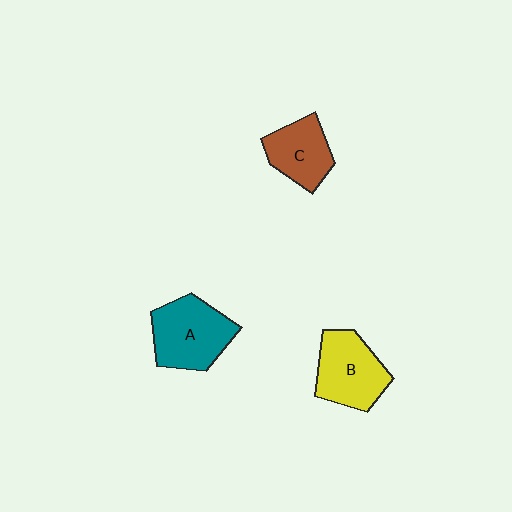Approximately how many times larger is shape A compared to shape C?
Approximately 1.4 times.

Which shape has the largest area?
Shape A (teal).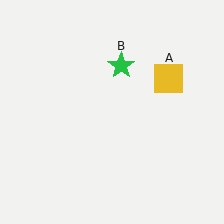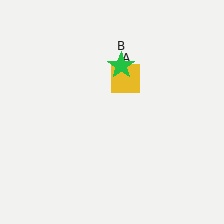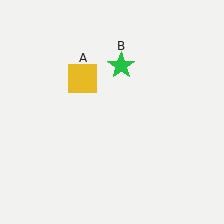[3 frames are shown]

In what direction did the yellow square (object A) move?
The yellow square (object A) moved left.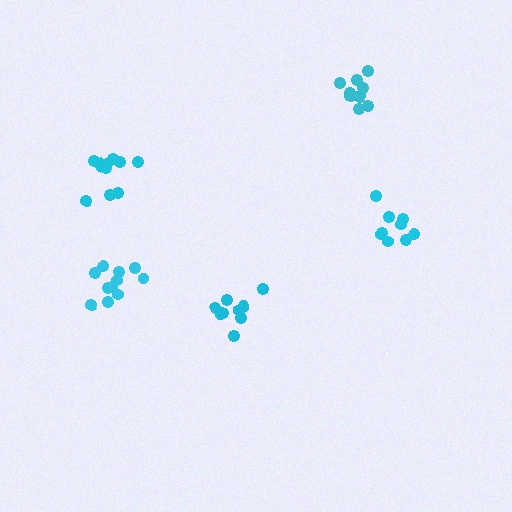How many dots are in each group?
Group 1: 10 dots, Group 2: 9 dots, Group 3: 10 dots, Group 4: 11 dots, Group 5: 11 dots (51 total).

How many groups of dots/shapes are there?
There are 5 groups.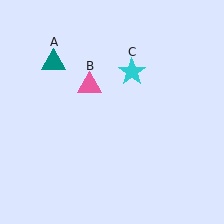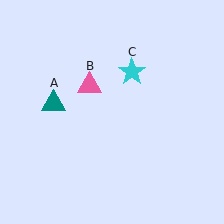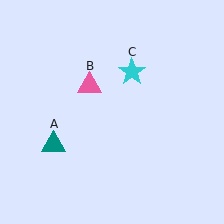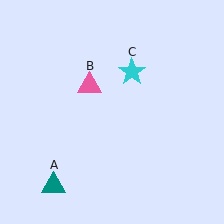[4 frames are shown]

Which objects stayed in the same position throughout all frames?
Pink triangle (object B) and cyan star (object C) remained stationary.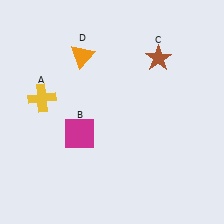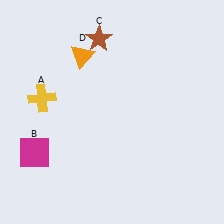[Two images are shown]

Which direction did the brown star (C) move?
The brown star (C) moved left.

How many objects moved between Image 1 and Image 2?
2 objects moved between the two images.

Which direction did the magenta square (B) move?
The magenta square (B) moved left.